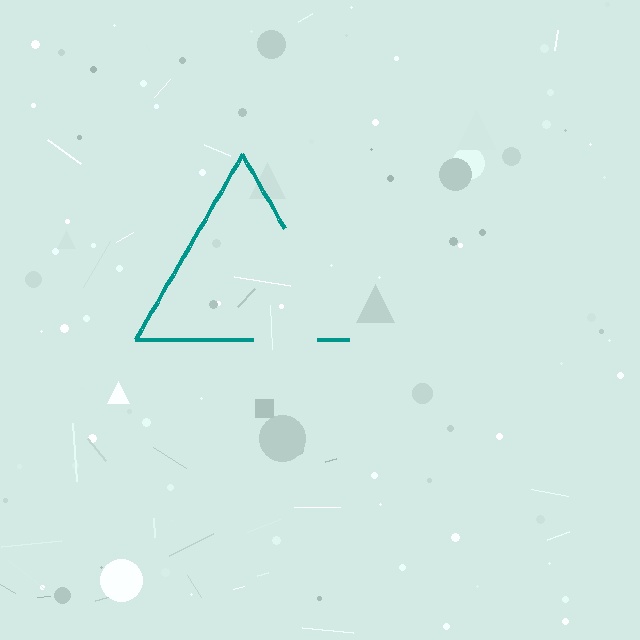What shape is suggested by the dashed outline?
The dashed outline suggests a triangle.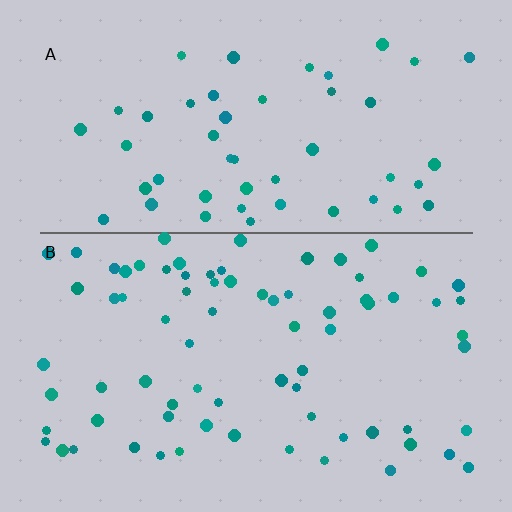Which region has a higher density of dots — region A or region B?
B (the bottom).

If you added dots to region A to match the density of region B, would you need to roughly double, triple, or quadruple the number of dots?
Approximately double.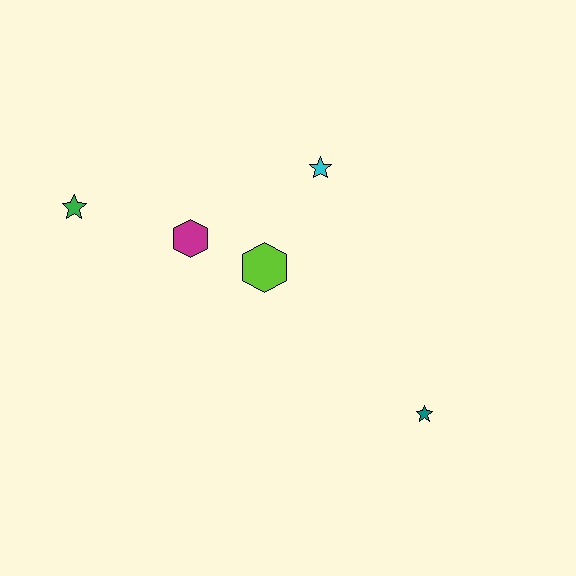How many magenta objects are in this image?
There is 1 magenta object.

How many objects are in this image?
There are 5 objects.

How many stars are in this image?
There are 3 stars.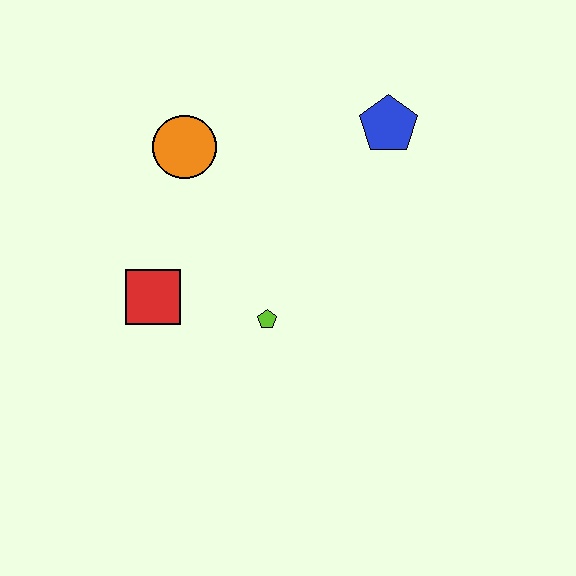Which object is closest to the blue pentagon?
The orange circle is closest to the blue pentagon.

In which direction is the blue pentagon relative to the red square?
The blue pentagon is to the right of the red square.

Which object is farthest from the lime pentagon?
The blue pentagon is farthest from the lime pentagon.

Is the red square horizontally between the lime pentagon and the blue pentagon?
No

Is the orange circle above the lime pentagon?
Yes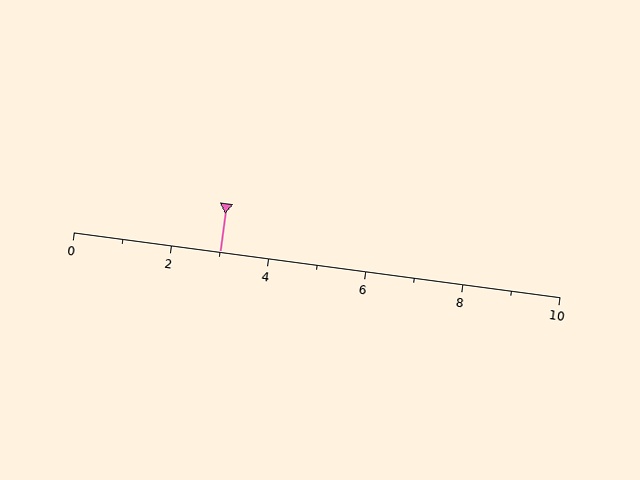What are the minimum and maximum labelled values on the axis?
The axis runs from 0 to 10.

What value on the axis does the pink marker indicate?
The marker indicates approximately 3.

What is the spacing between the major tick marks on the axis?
The major ticks are spaced 2 apart.